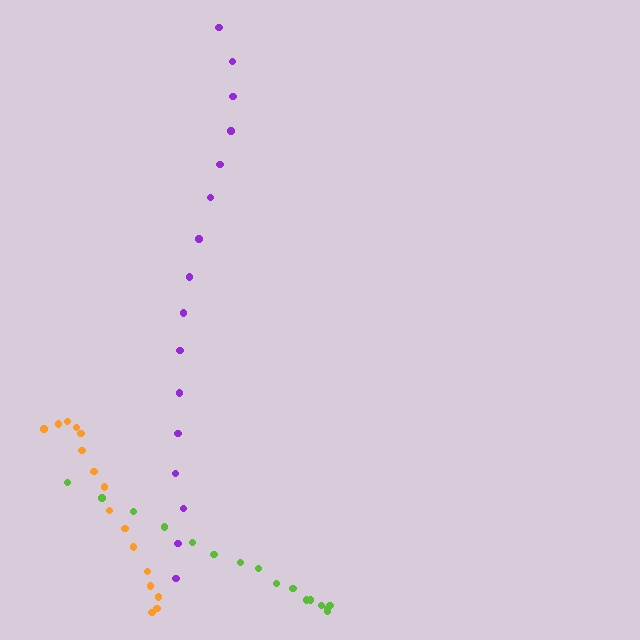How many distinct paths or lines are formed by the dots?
There are 3 distinct paths.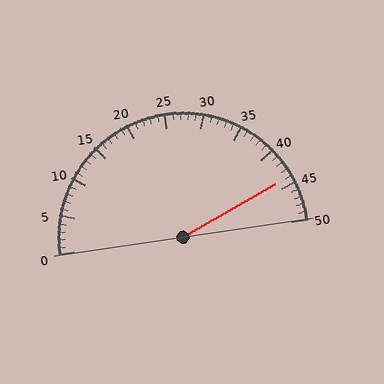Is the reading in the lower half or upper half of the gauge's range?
The reading is in the upper half of the range (0 to 50).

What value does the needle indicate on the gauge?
The needle indicates approximately 44.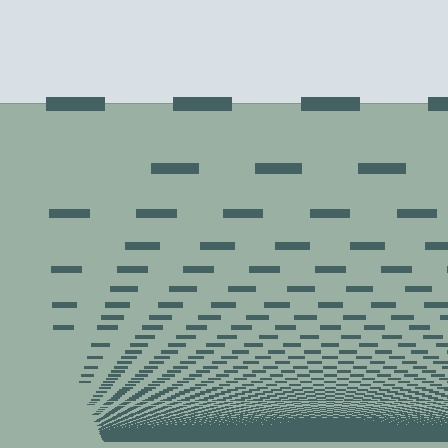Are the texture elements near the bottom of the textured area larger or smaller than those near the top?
Smaller. The gradient is inverted — elements near the bottom are smaller and denser.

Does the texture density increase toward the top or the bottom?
Density increases toward the bottom.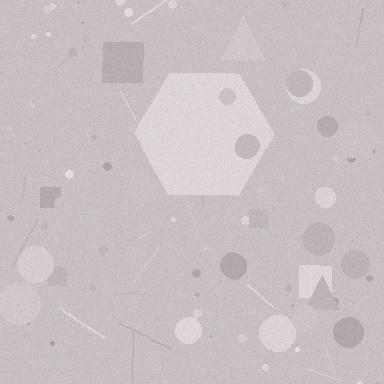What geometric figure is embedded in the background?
A hexagon is embedded in the background.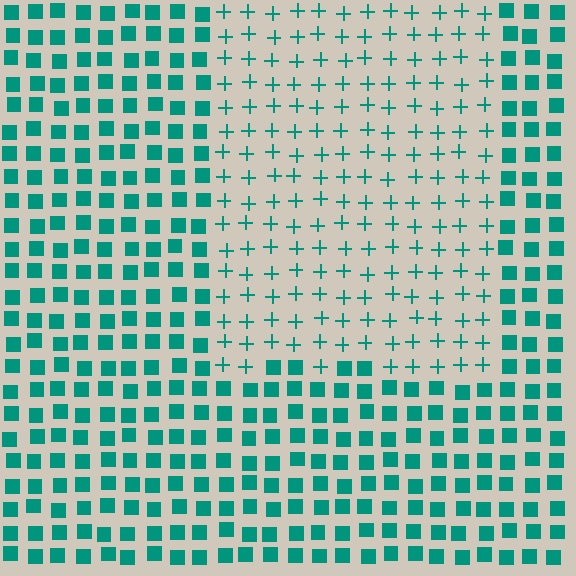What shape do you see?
I see a rectangle.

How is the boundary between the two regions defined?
The boundary is defined by a change in element shape: plus signs inside vs. squares outside. All elements share the same color and spacing.